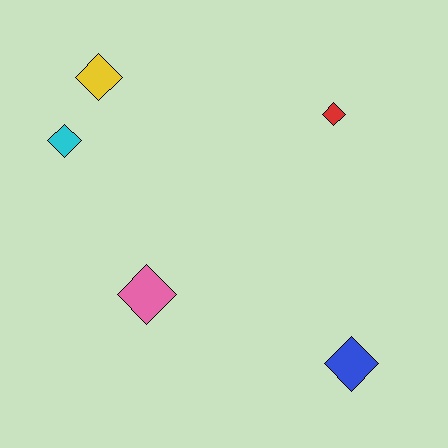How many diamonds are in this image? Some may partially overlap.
There are 5 diamonds.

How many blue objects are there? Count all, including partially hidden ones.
There is 1 blue object.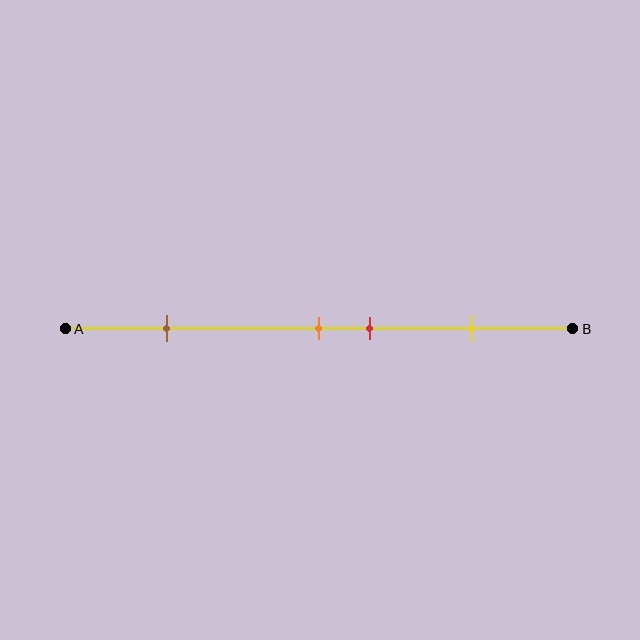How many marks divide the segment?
There are 4 marks dividing the segment.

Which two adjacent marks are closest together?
The orange and red marks are the closest adjacent pair.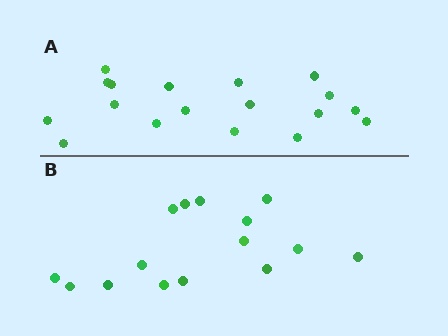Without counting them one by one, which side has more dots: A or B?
Region A (the top region) has more dots.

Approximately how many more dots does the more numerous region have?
Region A has just a few more — roughly 2 or 3 more dots than region B.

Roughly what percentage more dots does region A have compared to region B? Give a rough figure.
About 20% more.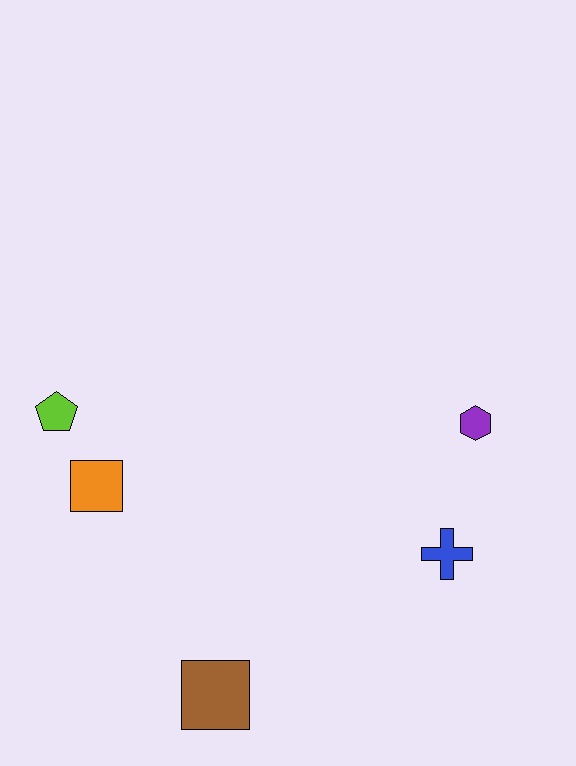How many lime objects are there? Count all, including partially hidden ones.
There is 1 lime object.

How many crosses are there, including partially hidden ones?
There is 1 cross.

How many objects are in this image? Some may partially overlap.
There are 5 objects.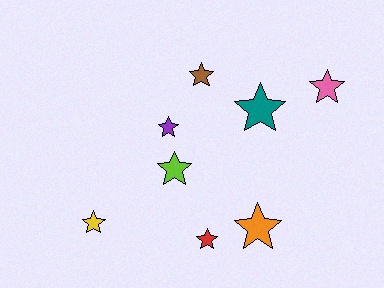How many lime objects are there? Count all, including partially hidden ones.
There is 1 lime object.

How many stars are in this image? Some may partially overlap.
There are 8 stars.